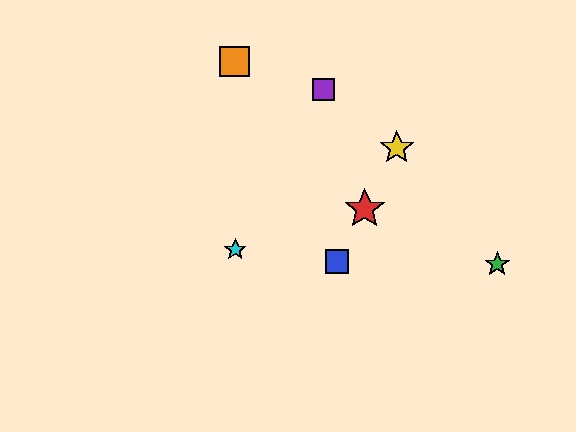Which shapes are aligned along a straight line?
The red star, the blue square, the yellow star are aligned along a straight line.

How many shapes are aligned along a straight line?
3 shapes (the red star, the blue square, the yellow star) are aligned along a straight line.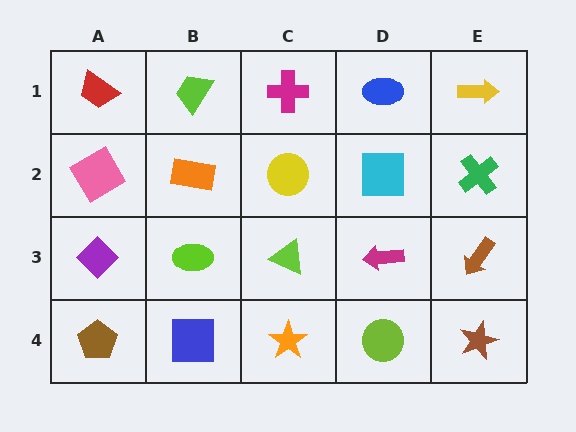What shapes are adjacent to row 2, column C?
A magenta cross (row 1, column C), a lime triangle (row 3, column C), an orange rectangle (row 2, column B), a cyan square (row 2, column D).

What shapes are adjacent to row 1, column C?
A yellow circle (row 2, column C), a lime trapezoid (row 1, column B), a blue ellipse (row 1, column D).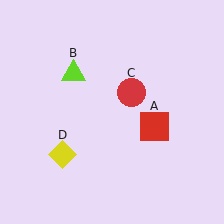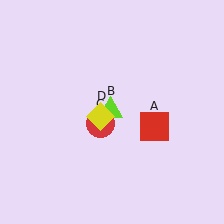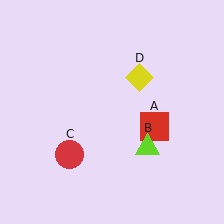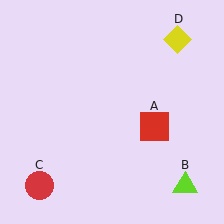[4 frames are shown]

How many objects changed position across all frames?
3 objects changed position: lime triangle (object B), red circle (object C), yellow diamond (object D).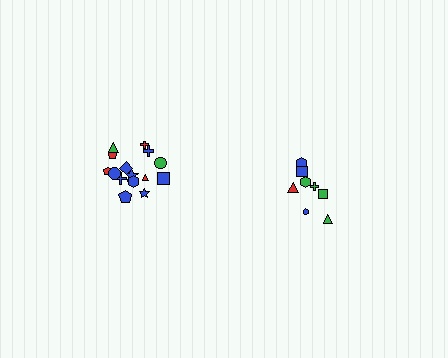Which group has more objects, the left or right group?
The left group.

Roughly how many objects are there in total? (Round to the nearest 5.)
Roughly 25 objects in total.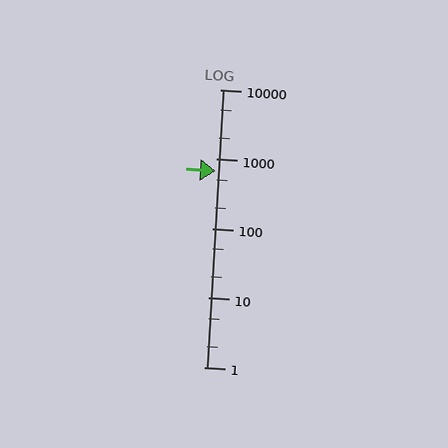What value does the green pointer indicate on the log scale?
The pointer indicates approximately 680.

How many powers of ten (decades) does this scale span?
The scale spans 4 decades, from 1 to 10000.